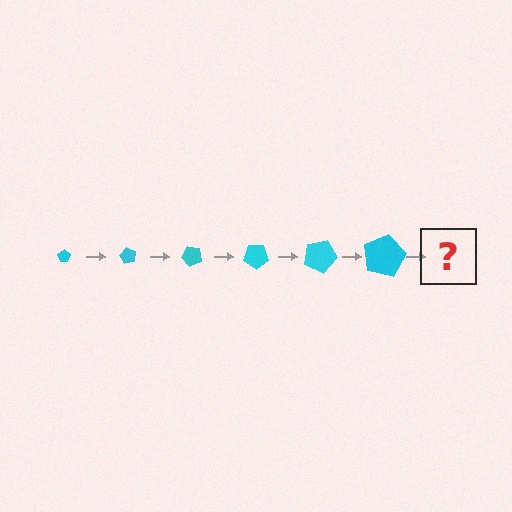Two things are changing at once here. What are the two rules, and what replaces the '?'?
The two rules are that the pentagon grows larger each step and it rotates 60 degrees each step. The '?' should be a pentagon, larger than the previous one and rotated 360 degrees from the start.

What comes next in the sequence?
The next element should be a pentagon, larger than the previous one and rotated 360 degrees from the start.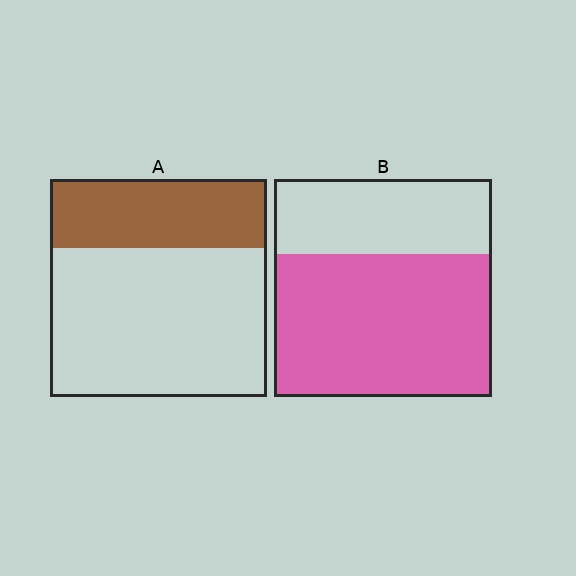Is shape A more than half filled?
No.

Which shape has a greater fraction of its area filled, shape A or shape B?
Shape B.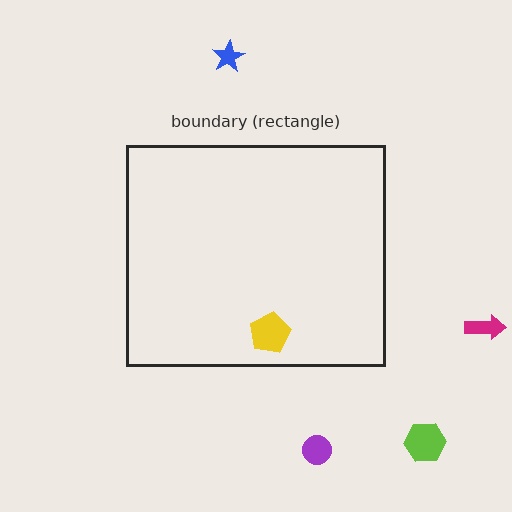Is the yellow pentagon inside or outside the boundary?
Inside.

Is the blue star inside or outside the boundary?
Outside.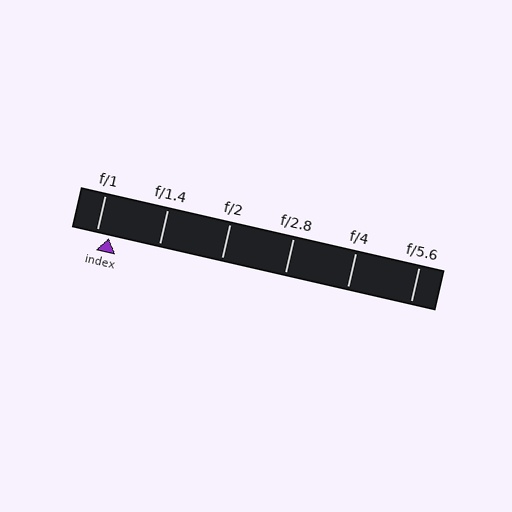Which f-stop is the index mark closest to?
The index mark is closest to f/1.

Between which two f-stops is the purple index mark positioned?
The index mark is between f/1 and f/1.4.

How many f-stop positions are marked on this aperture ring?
There are 6 f-stop positions marked.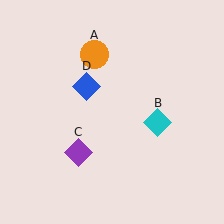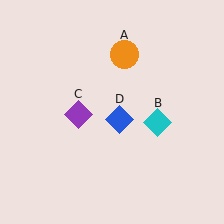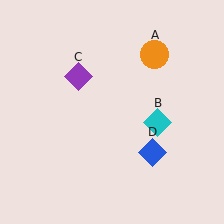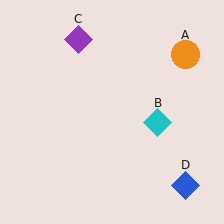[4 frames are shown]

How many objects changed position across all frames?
3 objects changed position: orange circle (object A), purple diamond (object C), blue diamond (object D).